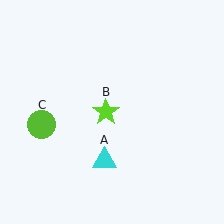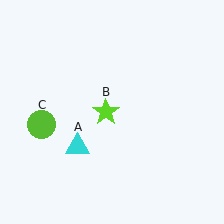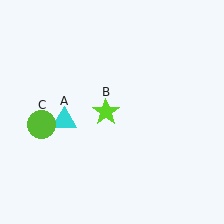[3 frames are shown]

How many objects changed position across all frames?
1 object changed position: cyan triangle (object A).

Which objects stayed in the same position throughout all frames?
Lime star (object B) and lime circle (object C) remained stationary.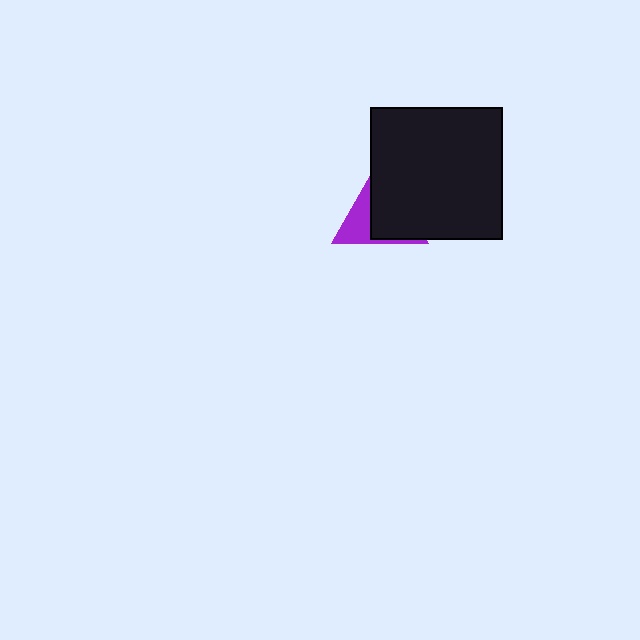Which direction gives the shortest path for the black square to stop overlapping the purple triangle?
Moving right gives the shortest separation.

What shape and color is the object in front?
The object in front is a black square.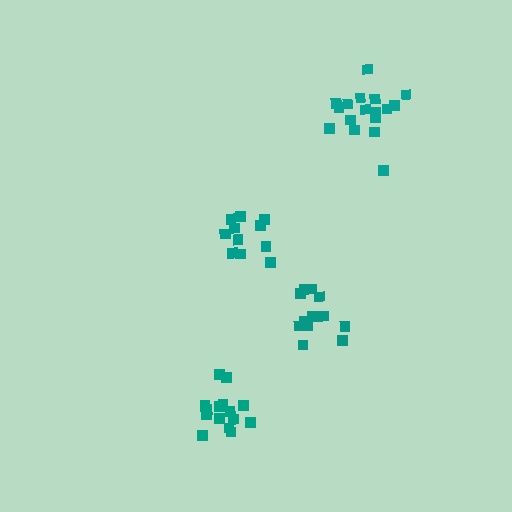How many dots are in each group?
Group 1: 13 dots, Group 2: 11 dots, Group 3: 17 dots, Group 4: 16 dots (57 total).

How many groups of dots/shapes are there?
There are 4 groups.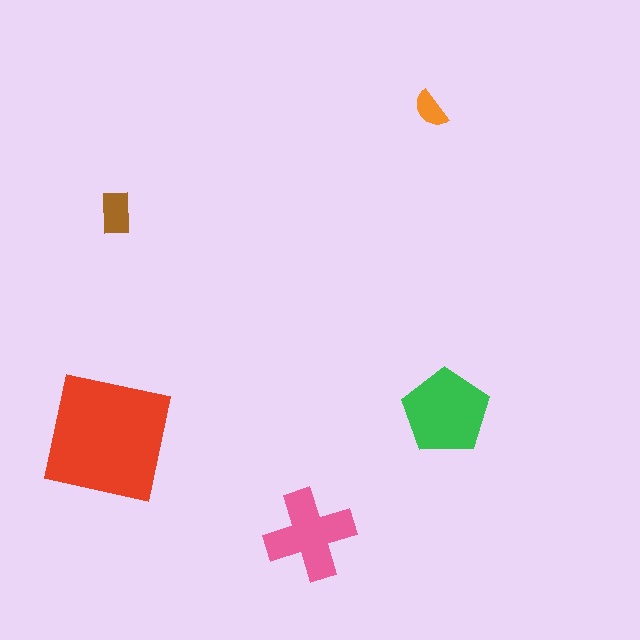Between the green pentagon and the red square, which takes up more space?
The red square.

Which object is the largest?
The red square.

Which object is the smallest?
The orange semicircle.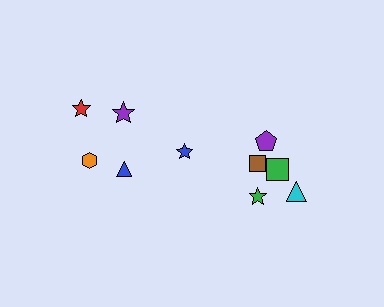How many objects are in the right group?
There are 6 objects.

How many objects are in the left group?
There are 4 objects.